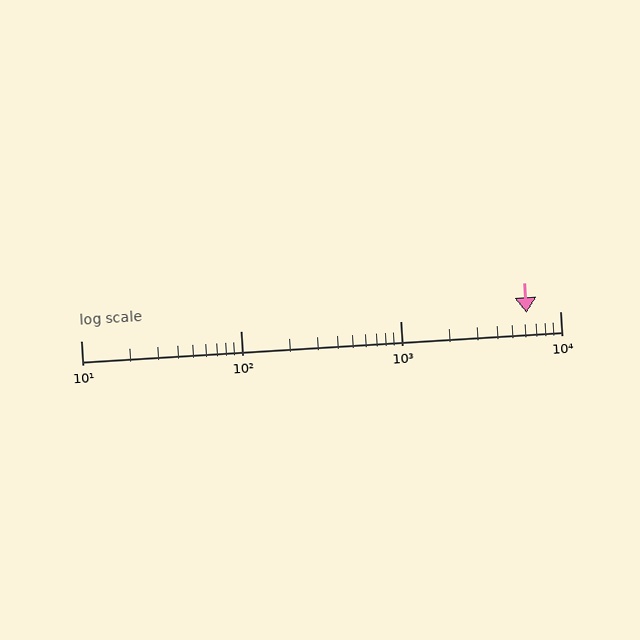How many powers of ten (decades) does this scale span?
The scale spans 3 decades, from 10 to 10000.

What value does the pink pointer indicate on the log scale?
The pointer indicates approximately 6200.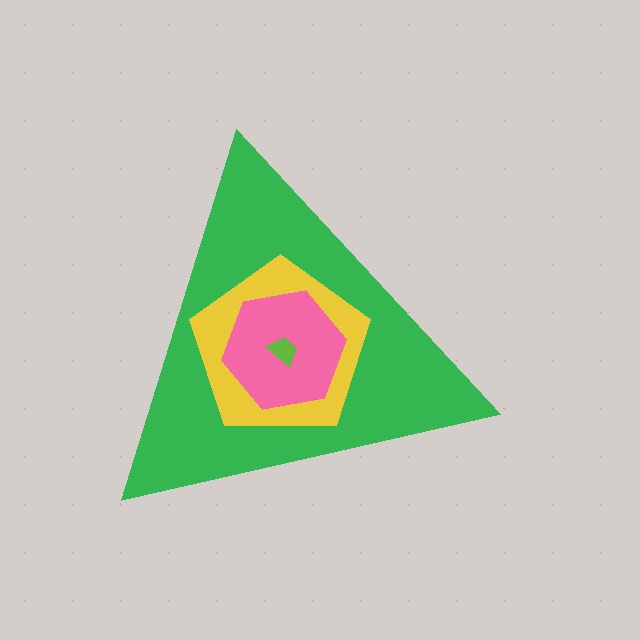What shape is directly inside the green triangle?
The yellow pentagon.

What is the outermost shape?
The green triangle.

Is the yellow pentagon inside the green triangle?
Yes.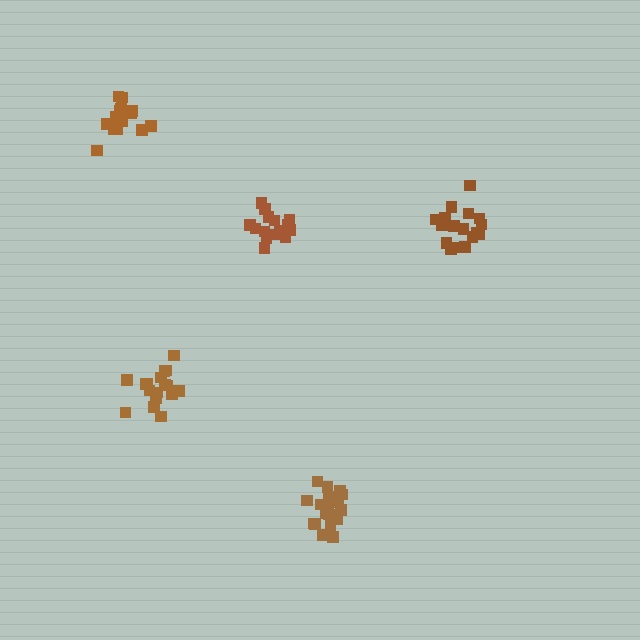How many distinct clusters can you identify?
There are 5 distinct clusters.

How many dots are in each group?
Group 1: 20 dots, Group 2: 17 dots, Group 3: 17 dots, Group 4: 15 dots, Group 5: 15 dots (84 total).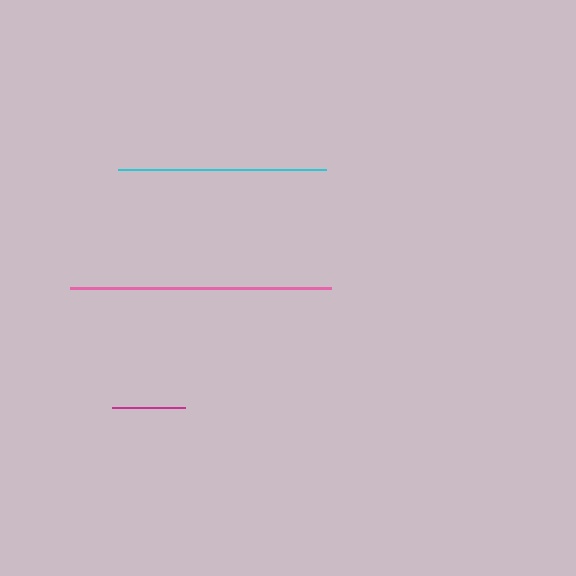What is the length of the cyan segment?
The cyan segment is approximately 208 pixels long.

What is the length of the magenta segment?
The magenta segment is approximately 73 pixels long.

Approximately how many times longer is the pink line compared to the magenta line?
The pink line is approximately 3.6 times the length of the magenta line.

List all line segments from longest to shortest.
From longest to shortest: pink, cyan, magenta.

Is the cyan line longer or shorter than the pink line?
The pink line is longer than the cyan line.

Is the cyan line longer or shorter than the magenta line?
The cyan line is longer than the magenta line.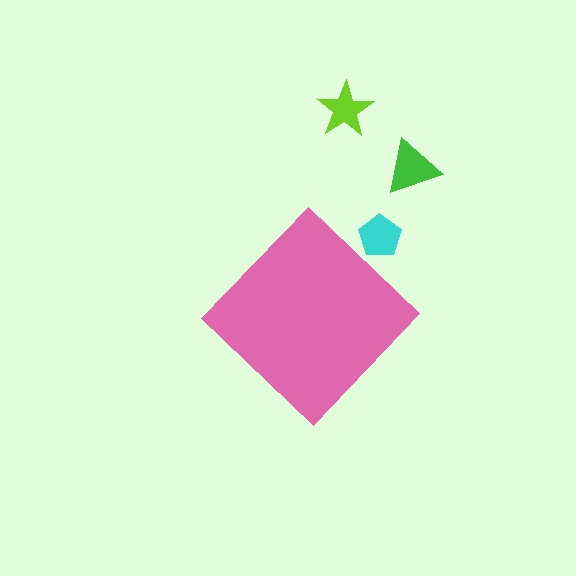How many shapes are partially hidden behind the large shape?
1 shape is partially hidden.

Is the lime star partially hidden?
No, the lime star is fully visible.